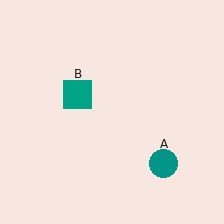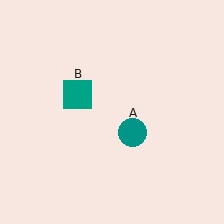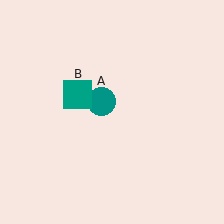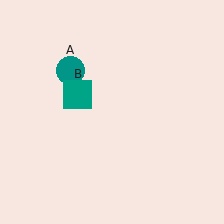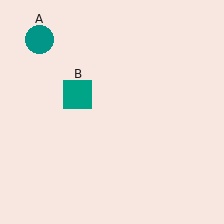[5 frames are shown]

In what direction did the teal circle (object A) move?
The teal circle (object A) moved up and to the left.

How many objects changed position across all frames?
1 object changed position: teal circle (object A).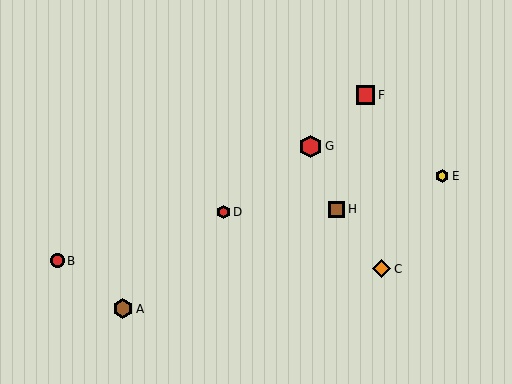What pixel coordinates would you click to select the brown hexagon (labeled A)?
Click at (123, 309) to select the brown hexagon A.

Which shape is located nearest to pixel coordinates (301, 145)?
The red hexagon (labeled G) at (311, 146) is nearest to that location.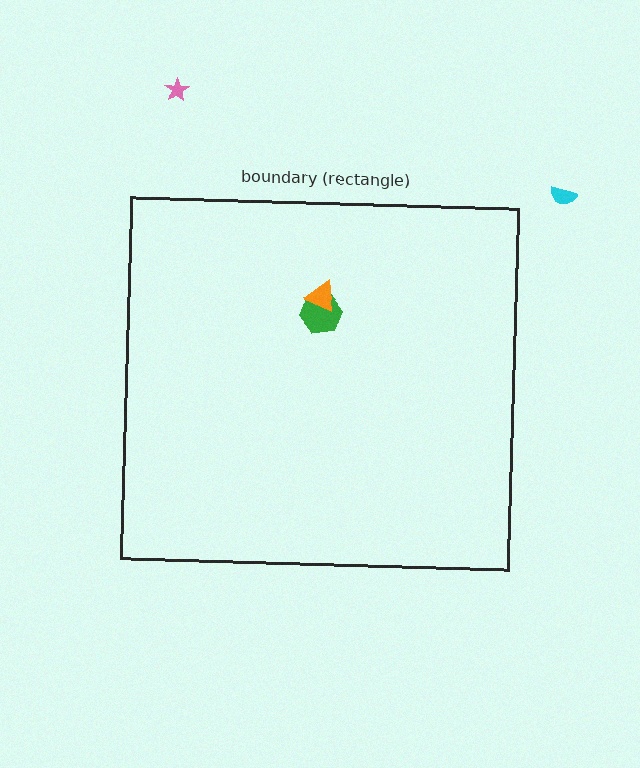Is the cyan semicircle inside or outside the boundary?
Outside.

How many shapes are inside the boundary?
2 inside, 2 outside.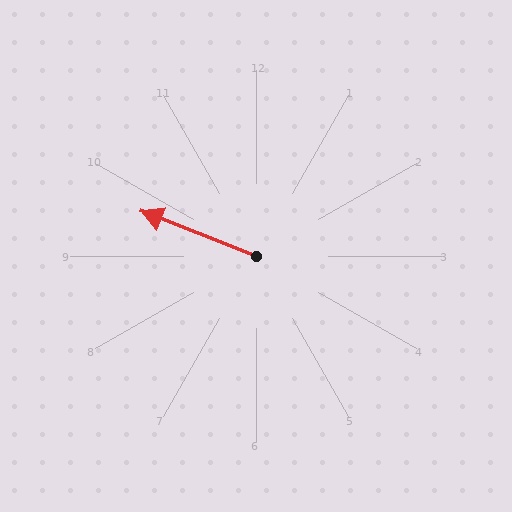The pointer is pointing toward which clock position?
Roughly 10 o'clock.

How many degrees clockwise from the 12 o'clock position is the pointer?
Approximately 291 degrees.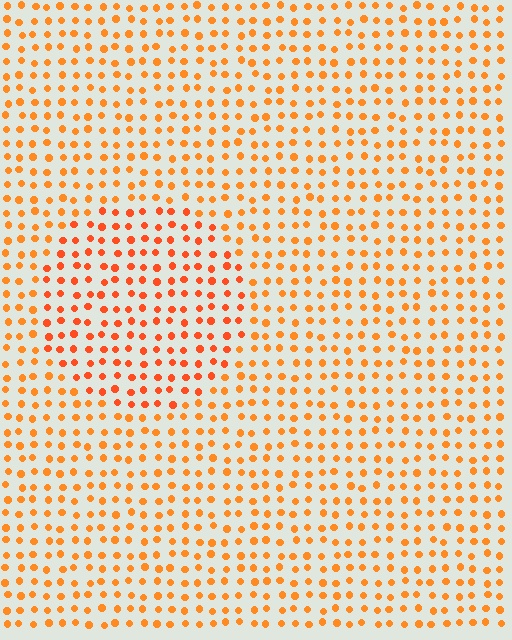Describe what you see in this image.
The image is filled with small orange elements in a uniform arrangement. A circle-shaped region is visible where the elements are tinted to a slightly different hue, forming a subtle color boundary.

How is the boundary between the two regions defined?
The boundary is defined purely by a slight shift in hue (about 17 degrees). Spacing, size, and orientation are identical on both sides.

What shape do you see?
I see a circle.